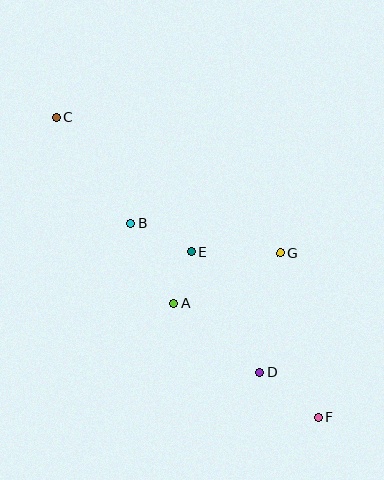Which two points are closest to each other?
Points A and E are closest to each other.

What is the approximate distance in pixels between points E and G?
The distance between E and G is approximately 89 pixels.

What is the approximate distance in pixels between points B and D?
The distance between B and D is approximately 198 pixels.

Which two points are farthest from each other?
Points C and F are farthest from each other.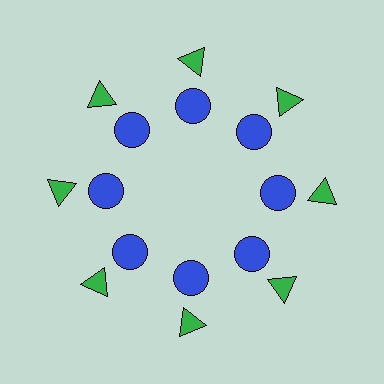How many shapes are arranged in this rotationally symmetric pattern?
There are 16 shapes, arranged in 8 groups of 2.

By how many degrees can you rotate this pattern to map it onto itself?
The pattern maps onto itself every 45 degrees of rotation.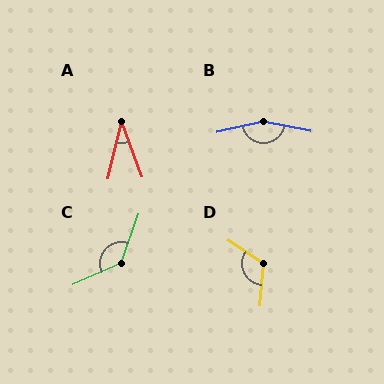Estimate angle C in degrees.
Approximately 133 degrees.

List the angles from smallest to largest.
A (34°), D (119°), C (133°), B (155°).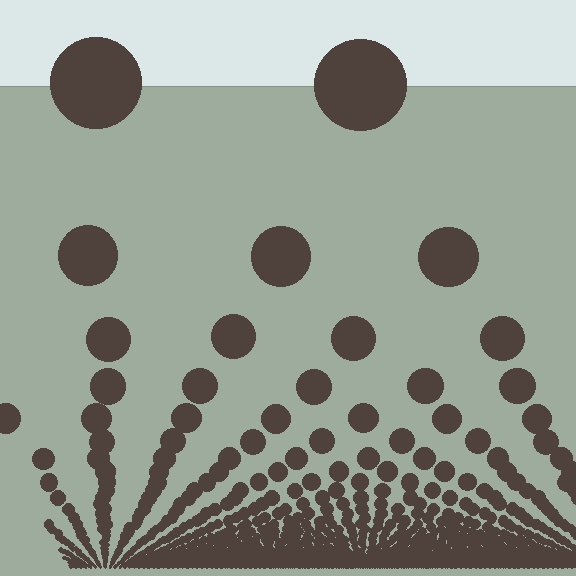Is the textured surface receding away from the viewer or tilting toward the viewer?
The surface appears to tilt toward the viewer. Texture elements get larger and sparser toward the top.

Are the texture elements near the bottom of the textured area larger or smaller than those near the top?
Smaller. The gradient is inverted — elements near the bottom are smaller and denser.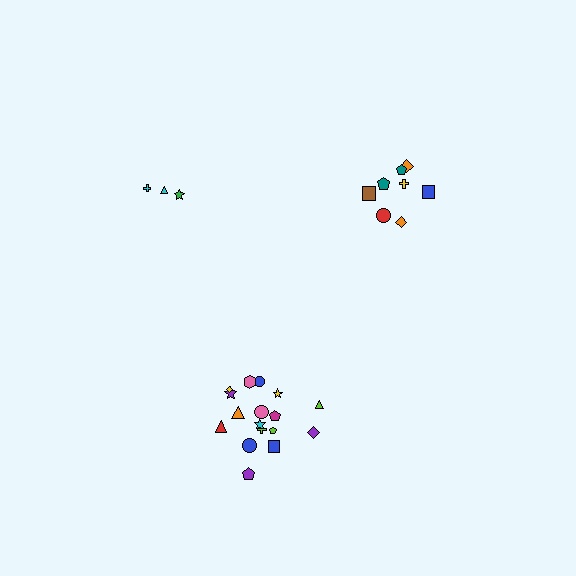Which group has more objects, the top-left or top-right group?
The top-right group.